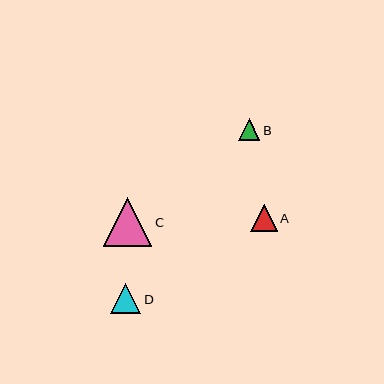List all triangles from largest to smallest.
From largest to smallest: C, D, A, B.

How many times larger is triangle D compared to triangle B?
Triangle D is approximately 1.4 times the size of triangle B.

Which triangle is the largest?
Triangle C is the largest with a size of approximately 49 pixels.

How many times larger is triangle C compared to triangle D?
Triangle C is approximately 1.6 times the size of triangle D.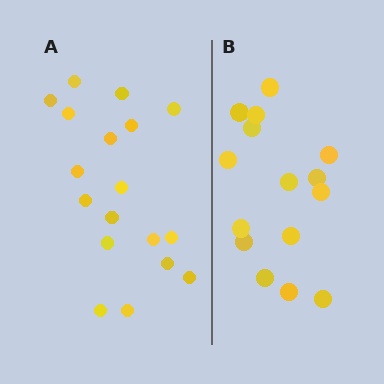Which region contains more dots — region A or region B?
Region A (the left region) has more dots.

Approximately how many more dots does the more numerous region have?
Region A has just a few more — roughly 2 or 3 more dots than region B.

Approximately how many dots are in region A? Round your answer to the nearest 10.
About 20 dots. (The exact count is 18, which rounds to 20.)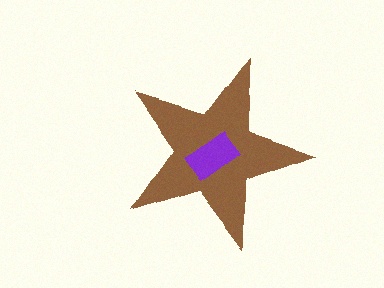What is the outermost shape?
The brown star.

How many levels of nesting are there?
2.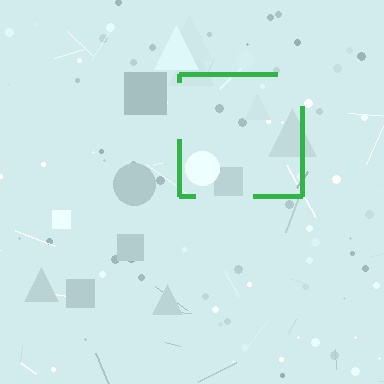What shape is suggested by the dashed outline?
The dashed outline suggests a square.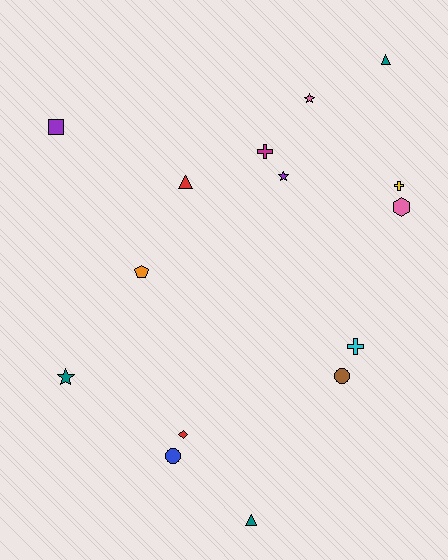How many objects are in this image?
There are 15 objects.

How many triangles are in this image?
There are 3 triangles.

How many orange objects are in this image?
There is 1 orange object.